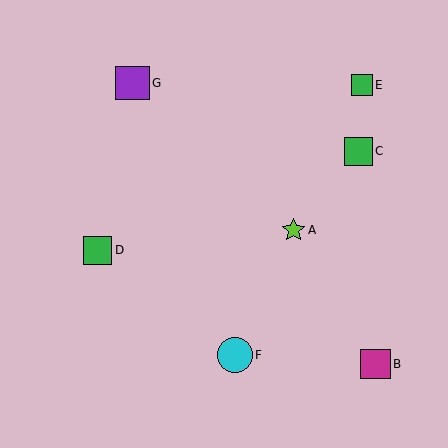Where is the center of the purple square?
The center of the purple square is at (133, 83).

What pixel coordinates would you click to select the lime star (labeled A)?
Click at (293, 230) to select the lime star A.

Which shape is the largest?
The cyan circle (labeled F) is the largest.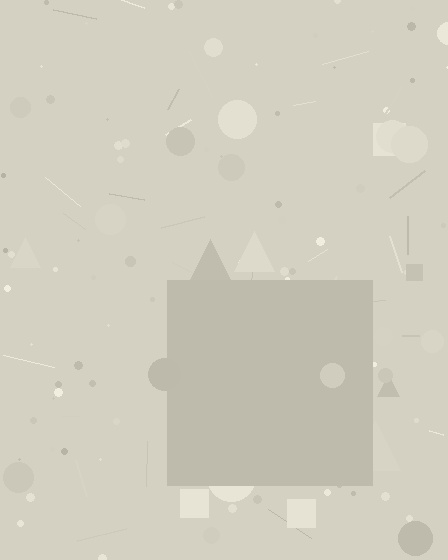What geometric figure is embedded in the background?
A square is embedded in the background.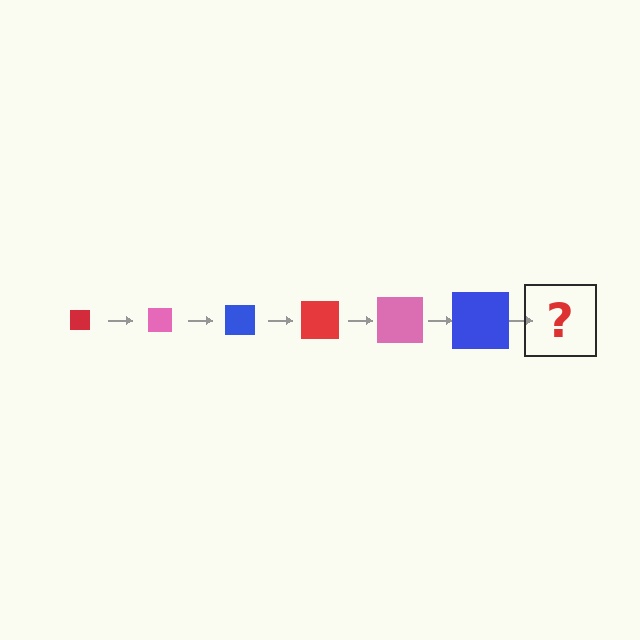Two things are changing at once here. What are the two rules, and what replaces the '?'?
The two rules are that the square grows larger each step and the color cycles through red, pink, and blue. The '?' should be a red square, larger than the previous one.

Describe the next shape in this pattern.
It should be a red square, larger than the previous one.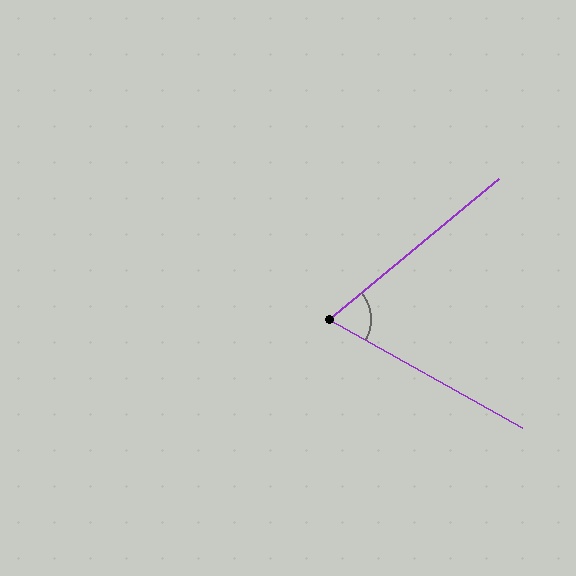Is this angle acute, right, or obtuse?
It is acute.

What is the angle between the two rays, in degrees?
Approximately 69 degrees.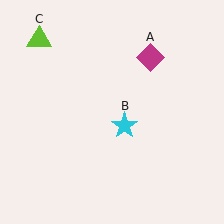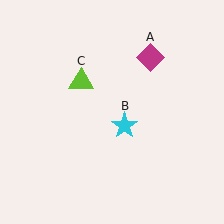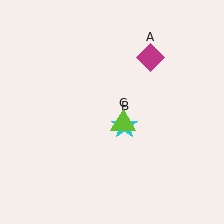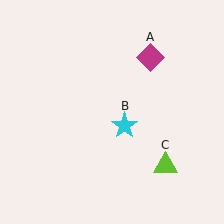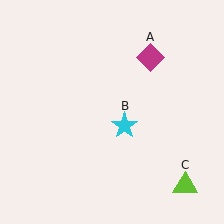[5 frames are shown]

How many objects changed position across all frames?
1 object changed position: lime triangle (object C).